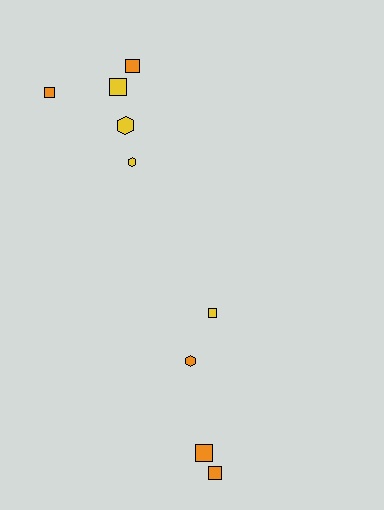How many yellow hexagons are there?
There are 2 yellow hexagons.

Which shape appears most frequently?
Square, with 6 objects.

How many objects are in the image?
There are 9 objects.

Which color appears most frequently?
Orange, with 5 objects.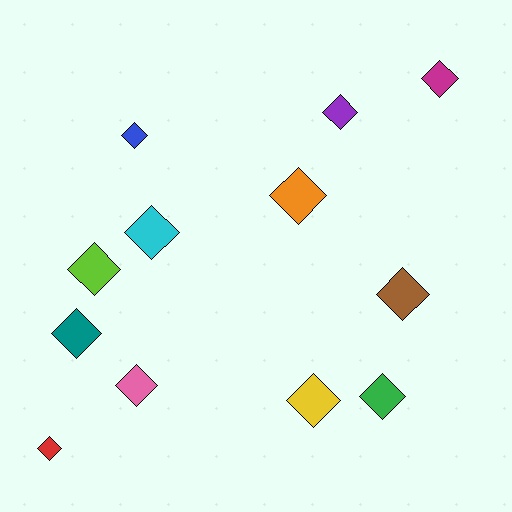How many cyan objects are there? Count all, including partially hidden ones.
There is 1 cyan object.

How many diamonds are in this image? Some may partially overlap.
There are 12 diamonds.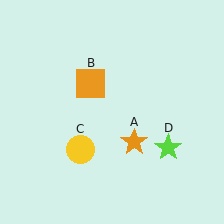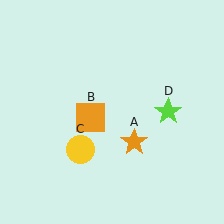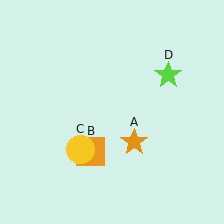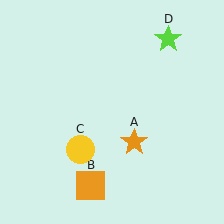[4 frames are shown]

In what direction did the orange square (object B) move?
The orange square (object B) moved down.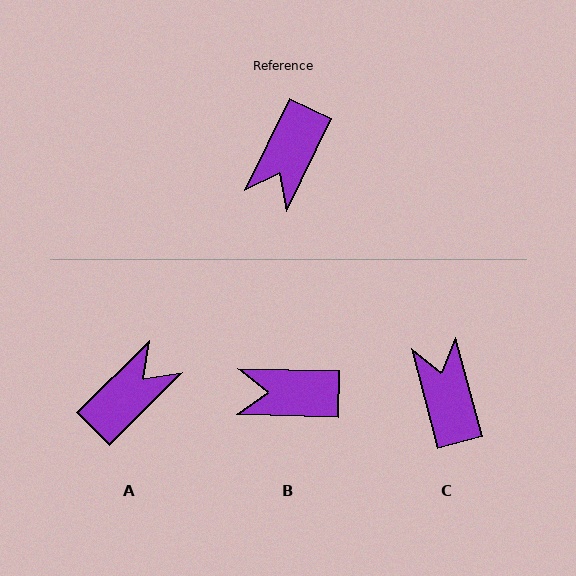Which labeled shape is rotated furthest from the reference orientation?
A, about 161 degrees away.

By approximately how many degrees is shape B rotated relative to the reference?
Approximately 66 degrees clockwise.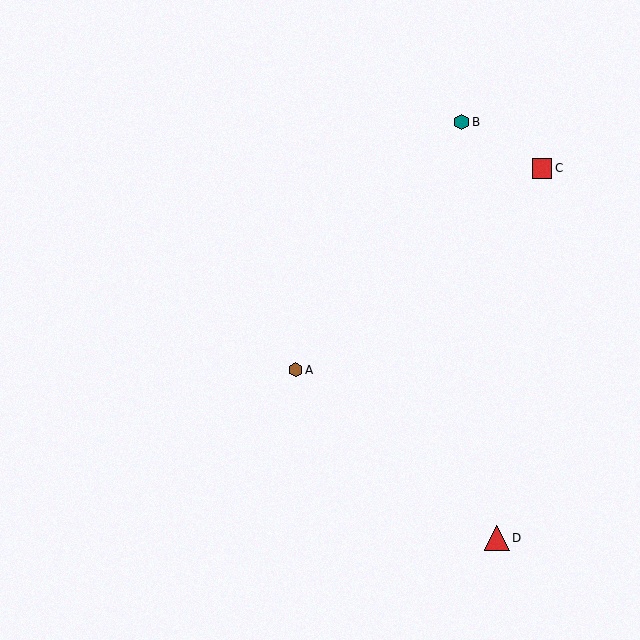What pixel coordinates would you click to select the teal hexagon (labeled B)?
Click at (462, 122) to select the teal hexagon B.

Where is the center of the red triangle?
The center of the red triangle is at (497, 538).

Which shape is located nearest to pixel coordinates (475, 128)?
The teal hexagon (labeled B) at (462, 122) is nearest to that location.